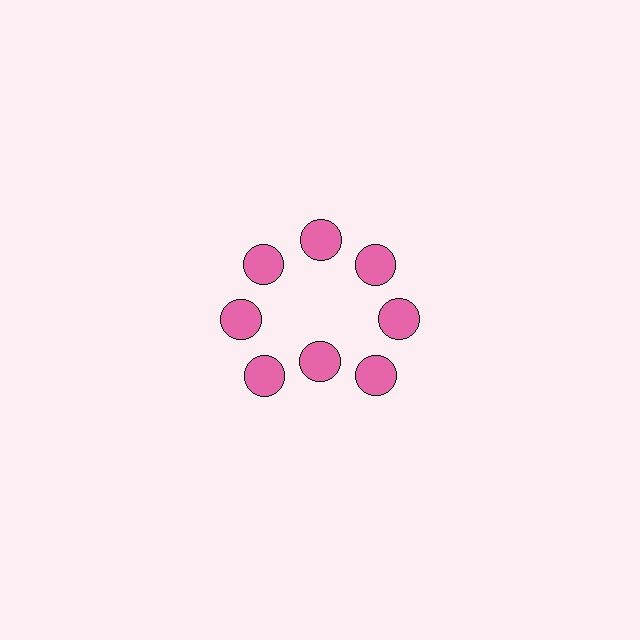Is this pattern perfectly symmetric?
No. The 8 pink circles are arranged in a ring, but one element near the 6 o'clock position is pulled inward toward the center, breaking the 8-fold rotational symmetry.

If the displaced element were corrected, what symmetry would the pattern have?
It would have 8-fold rotational symmetry — the pattern would map onto itself every 45 degrees.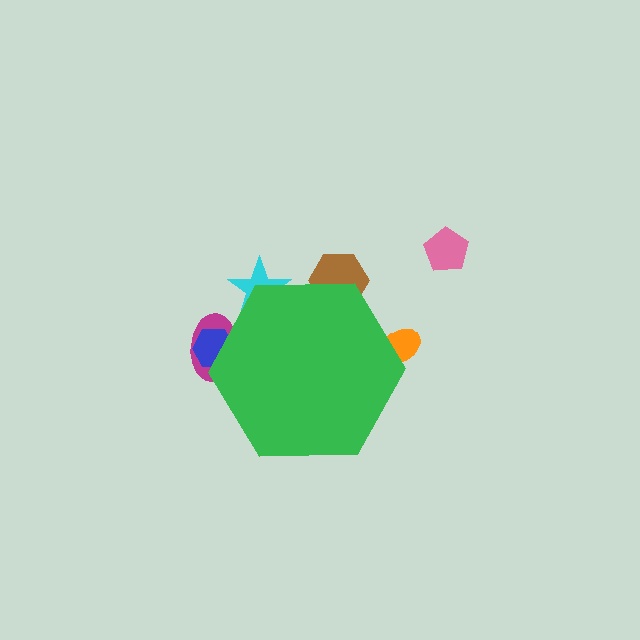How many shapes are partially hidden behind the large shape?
5 shapes are partially hidden.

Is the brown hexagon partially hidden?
Yes, the brown hexagon is partially hidden behind the green hexagon.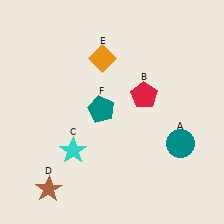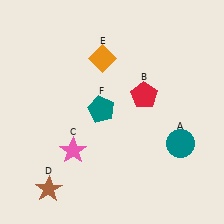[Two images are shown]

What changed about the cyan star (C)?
In Image 1, C is cyan. In Image 2, it changed to pink.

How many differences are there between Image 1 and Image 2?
There is 1 difference between the two images.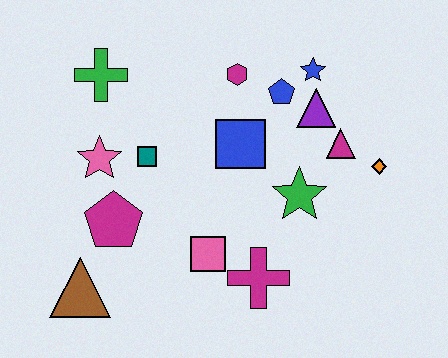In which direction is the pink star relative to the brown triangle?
The pink star is above the brown triangle.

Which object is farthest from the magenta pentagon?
The orange diamond is farthest from the magenta pentagon.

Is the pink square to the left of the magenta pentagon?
No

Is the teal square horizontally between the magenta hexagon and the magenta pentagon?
Yes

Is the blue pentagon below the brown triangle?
No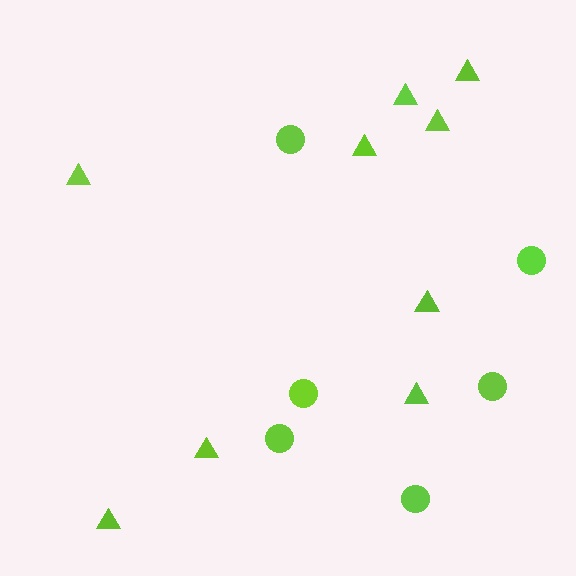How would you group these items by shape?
There are 2 groups: one group of triangles (9) and one group of circles (6).